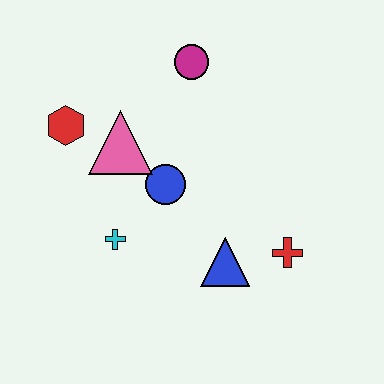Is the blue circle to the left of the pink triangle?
No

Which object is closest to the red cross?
The blue triangle is closest to the red cross.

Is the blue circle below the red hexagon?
Yes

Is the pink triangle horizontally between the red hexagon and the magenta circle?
Yes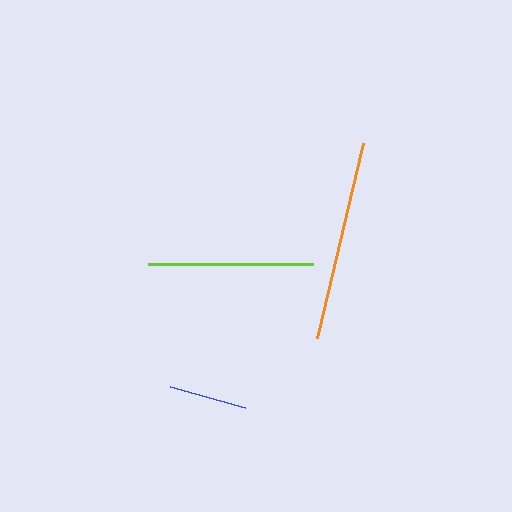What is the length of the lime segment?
The lime segment is approximately 165 pixels long.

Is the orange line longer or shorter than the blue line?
The orange line is longer than the blue line.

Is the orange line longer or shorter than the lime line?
The orange line is longer than the lime line.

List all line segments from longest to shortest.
From longest to shortest: orange, lime, blue.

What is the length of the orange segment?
The orange segment is approximately 201 pixels long.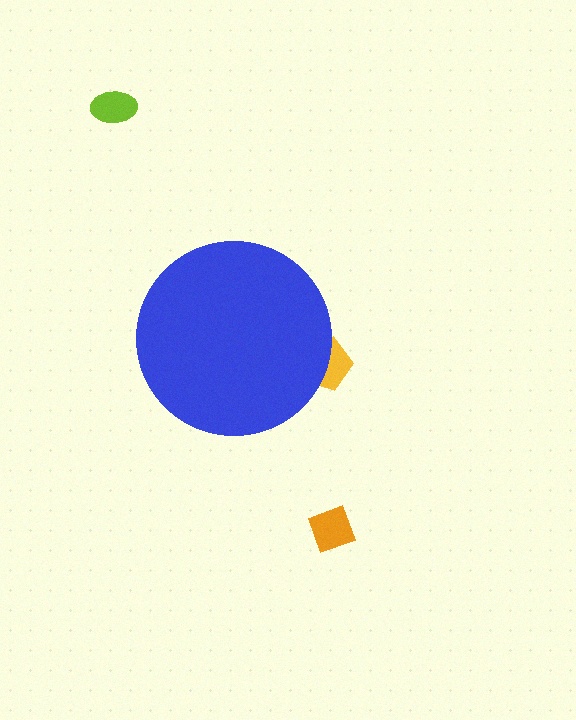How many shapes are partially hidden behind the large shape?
1 shape is partially hidden.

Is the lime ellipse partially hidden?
No, the lime ellipse is fully visible.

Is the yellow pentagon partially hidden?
Yes, the yellow pentagon is partially hidden behind the blue circle.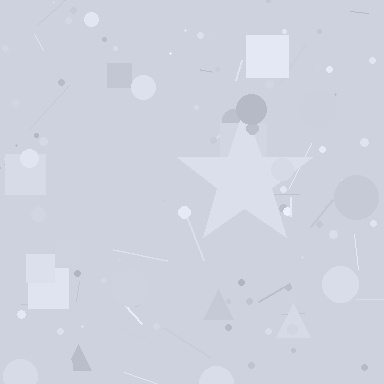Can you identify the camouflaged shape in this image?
The camouflaged shape is a star.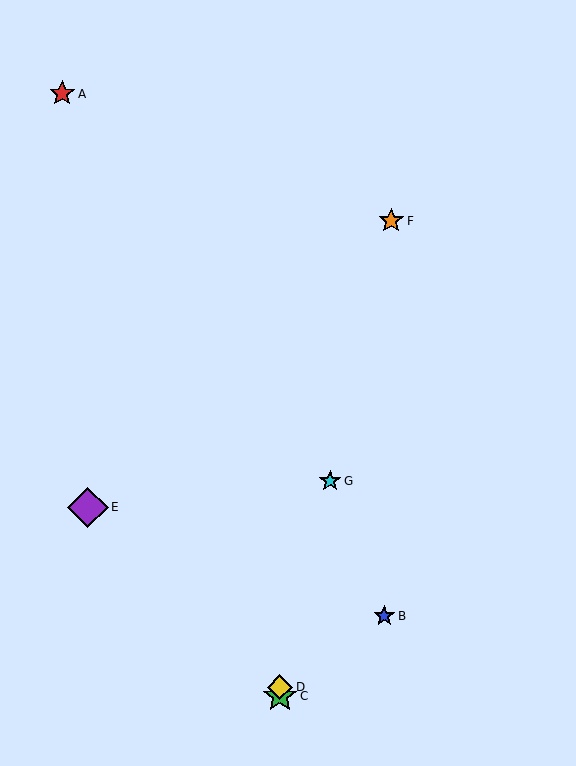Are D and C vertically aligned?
Yes, both are at x≈280.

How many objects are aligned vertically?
2 objects (C, D) are aligned vertically.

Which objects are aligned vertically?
Objects C, D are aligned vertically.